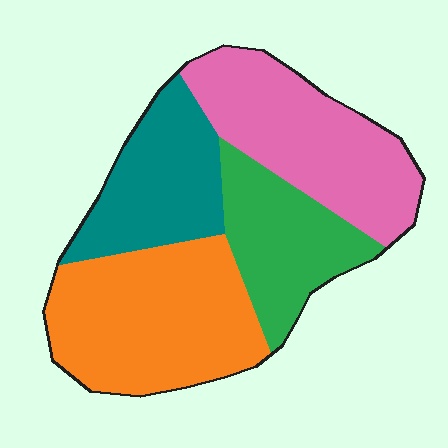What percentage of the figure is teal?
Teal covers 20% of the figure.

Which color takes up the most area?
Orange, at roughly 35%.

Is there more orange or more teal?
Orange.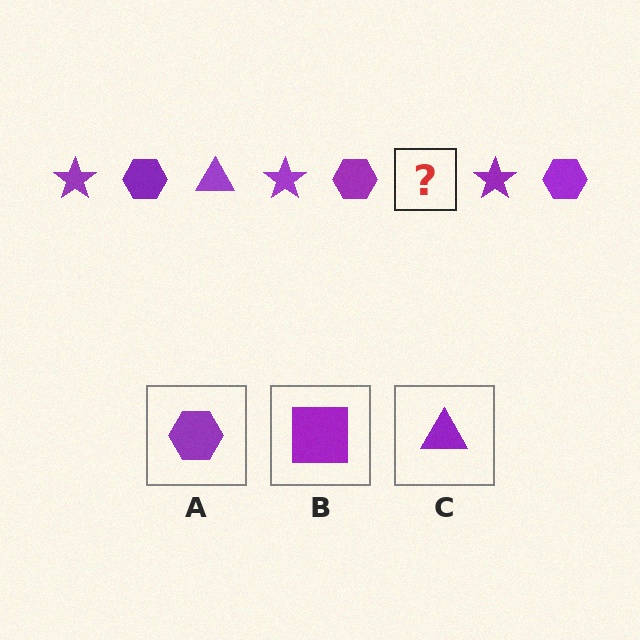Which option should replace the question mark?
Option C.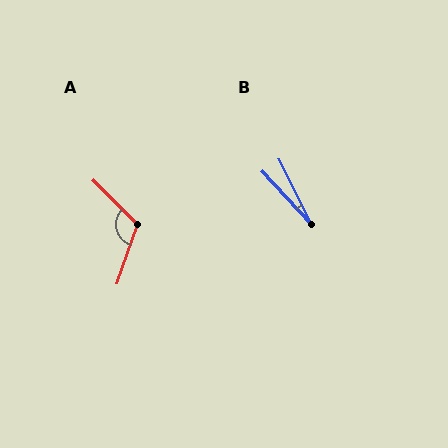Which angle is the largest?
A, at approximately 117 degrees.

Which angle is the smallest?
B, at approximately 16 degrees.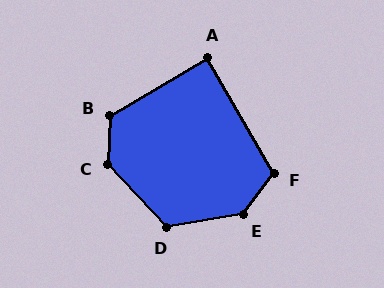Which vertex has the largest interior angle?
E, at approximately 136 degrees.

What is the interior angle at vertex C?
Approximately 134 degrees (obtuse).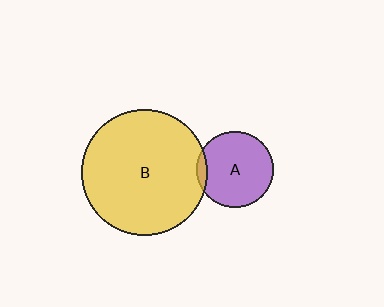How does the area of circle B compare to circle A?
Approximately 2.7 times.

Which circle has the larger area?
Circle B (yellow).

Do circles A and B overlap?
Yes.